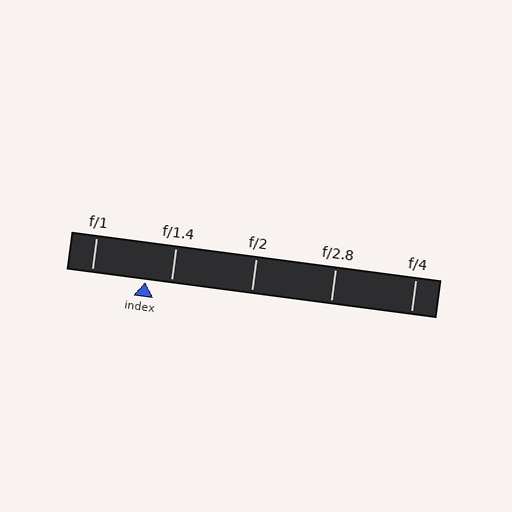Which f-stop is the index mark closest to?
The index mark is closest to f/1.4.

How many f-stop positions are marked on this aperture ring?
There are 5 f-stop positions marked.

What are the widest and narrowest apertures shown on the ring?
The widest aperture shown is f/1 and the narrowest is f/4.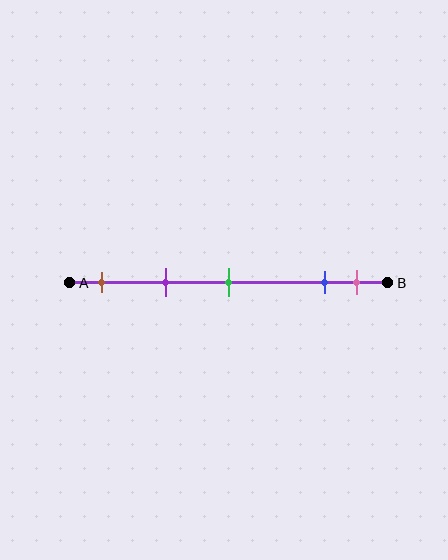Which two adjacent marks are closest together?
The blue and pink marks are the closest adjacent pair.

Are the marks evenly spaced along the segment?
No, the marks are not evenly spaced.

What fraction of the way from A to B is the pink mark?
The pink mark is approximately 90% (0.9) of the way from A to B.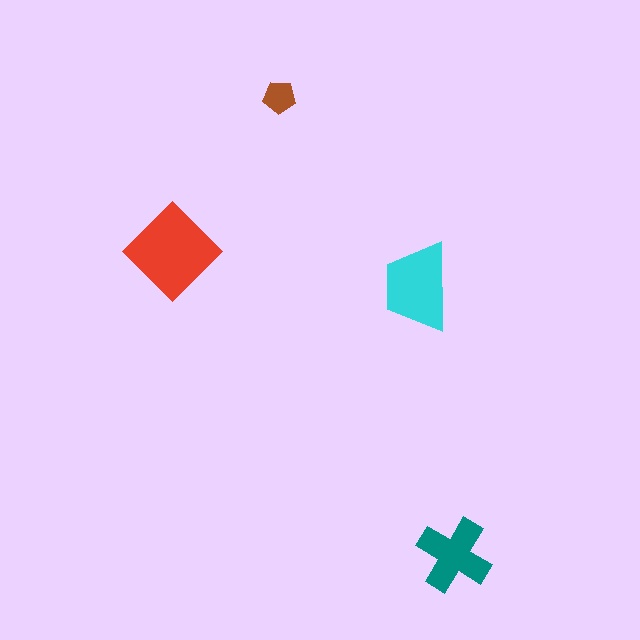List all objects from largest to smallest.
The red diamond, the cyan trapezoid, the teal cross, the brown pentagon.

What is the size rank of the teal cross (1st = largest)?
3rd.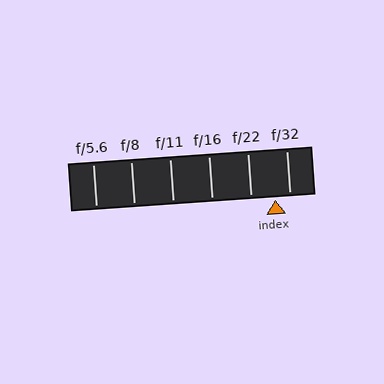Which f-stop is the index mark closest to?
The index mark is closest to f/32.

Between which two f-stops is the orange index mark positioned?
The index mark is between f/22 and f/32.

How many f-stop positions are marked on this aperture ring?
There are 6 f-stop positions marked.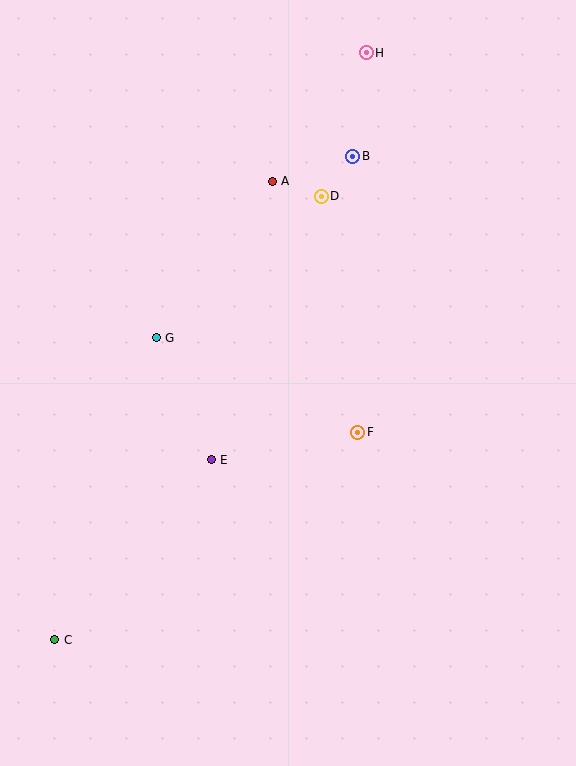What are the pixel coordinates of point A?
Point A is at (272, 181).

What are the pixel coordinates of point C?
Point C is at (55, 640).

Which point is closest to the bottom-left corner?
Point C is closest to the bottom-left corner.